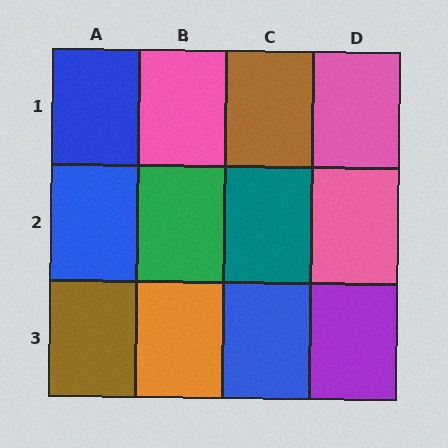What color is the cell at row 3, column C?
Blue.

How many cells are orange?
1 cell is orange.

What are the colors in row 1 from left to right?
Blue, pink, brown, pink.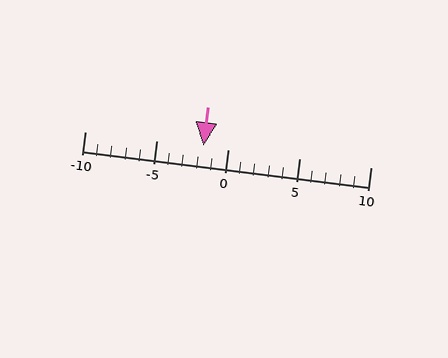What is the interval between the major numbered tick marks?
The major tick marks are spaced 5 units apart.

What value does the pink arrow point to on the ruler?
The pink arrow points to approximately -2.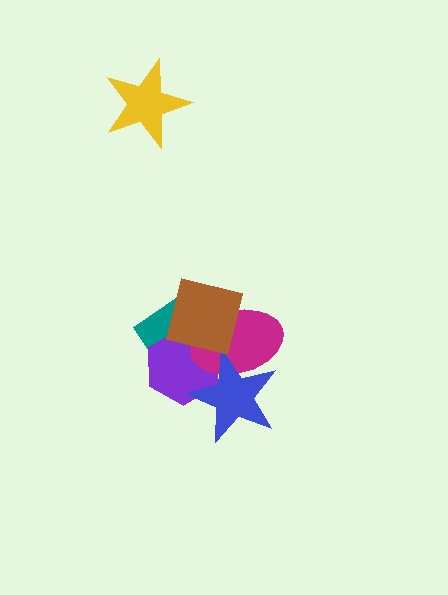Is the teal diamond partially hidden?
Yes, it is partially covered by another shape.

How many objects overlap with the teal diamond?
4 objects overlap with the teal diamond.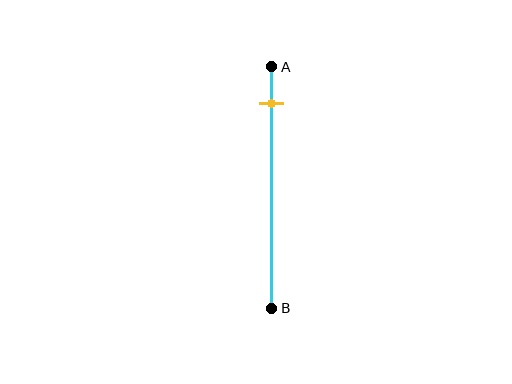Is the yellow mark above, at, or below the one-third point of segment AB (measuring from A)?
The yellow mark is above the one-third point of segment AB.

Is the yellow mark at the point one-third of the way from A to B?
No, the mark is at about 15% from A, not at the 33% one-third point.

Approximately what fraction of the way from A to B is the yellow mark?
The yellow mark is approximately 15% of the way from A to B.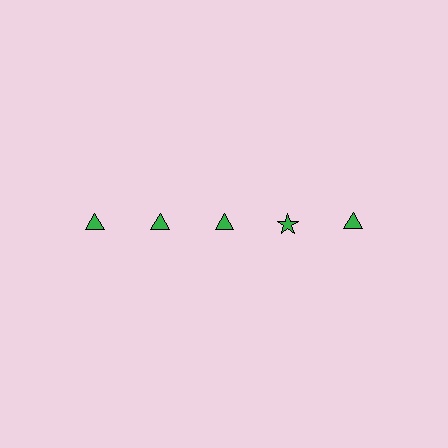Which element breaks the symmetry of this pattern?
The green star in the top row, second from right column breaks the symmetry. All other shapes are green triangles.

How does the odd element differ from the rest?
It has a different shape: star instead of triangle.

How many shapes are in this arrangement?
There are 5 shapes arranged in a grid pattern.